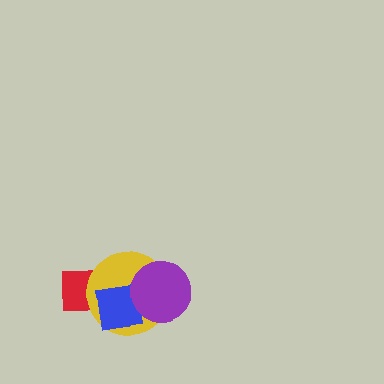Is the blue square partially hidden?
Yes, it is partially covered by another shape.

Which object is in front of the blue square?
The purple circle is in front of the blue square.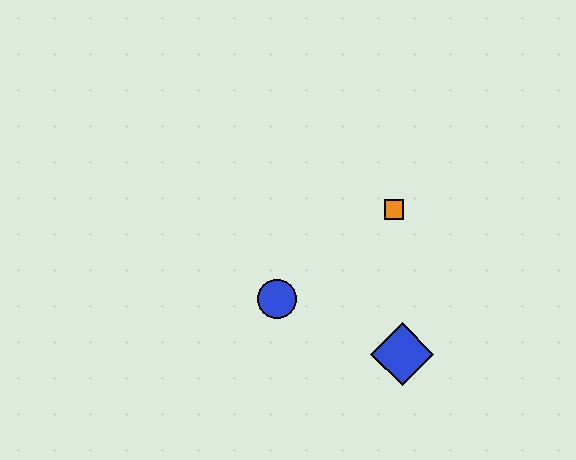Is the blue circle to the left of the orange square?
Yes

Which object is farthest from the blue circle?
The orange square is farthest from the blue circle.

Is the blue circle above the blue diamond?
Yes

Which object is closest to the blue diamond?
The blue circle is closest to the blue diamond.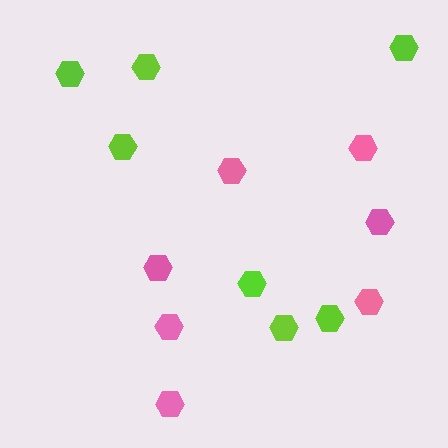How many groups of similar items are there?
There are 2 groups: one group of lime hexagons (7) and one group of pink hexagons (7).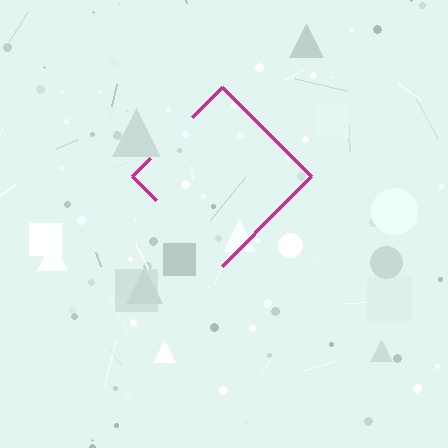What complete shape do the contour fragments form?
The contour fragments form a diamond.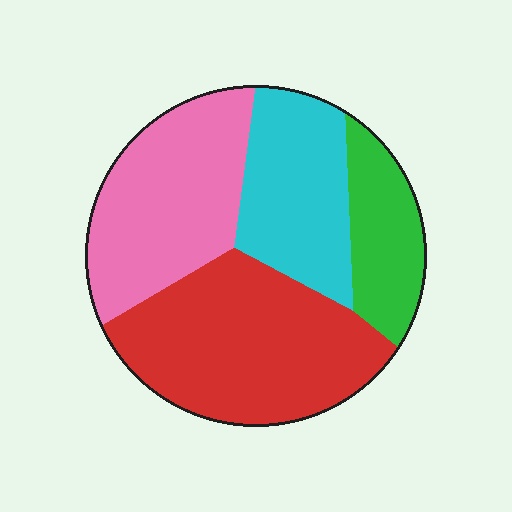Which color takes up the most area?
Red, at roughly 35%.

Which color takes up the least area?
Green, at roughly 15%.